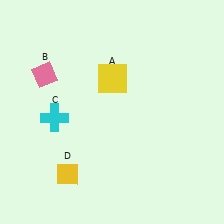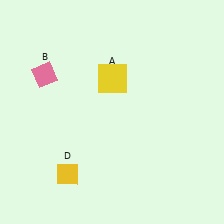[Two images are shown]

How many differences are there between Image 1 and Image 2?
There is 1 difference between the two images.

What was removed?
The cyan cross (C) was removed in Image 2.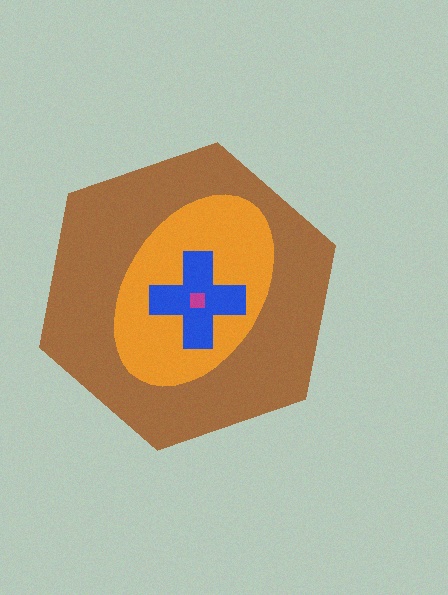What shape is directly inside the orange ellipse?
The blue cross.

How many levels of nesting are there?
4.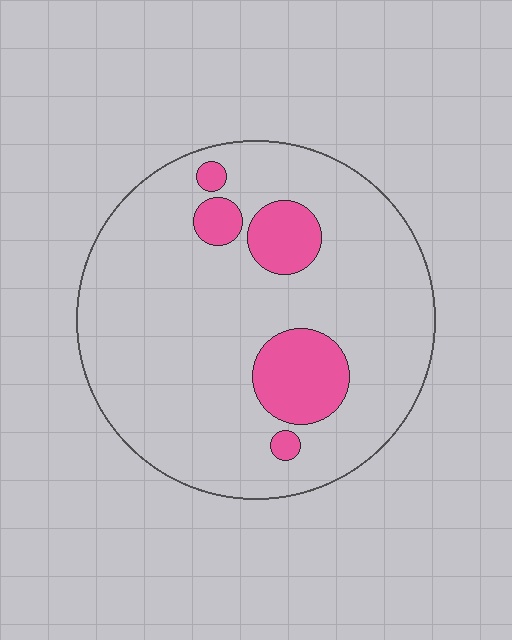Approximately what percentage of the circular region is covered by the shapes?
Approximately 15%.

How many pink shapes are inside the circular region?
5.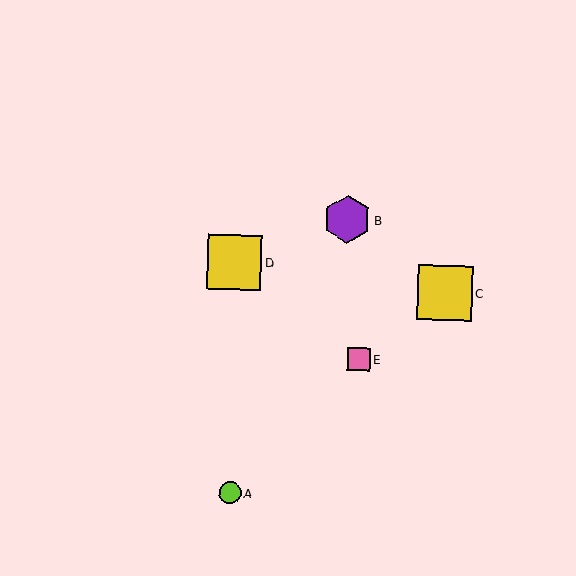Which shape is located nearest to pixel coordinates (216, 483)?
The lime circle (labeled A) at (230, 493) is nearest to that location.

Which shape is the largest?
The yellow square (labeled C) is the largest.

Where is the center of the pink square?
The center of the pink square is at (359, 359).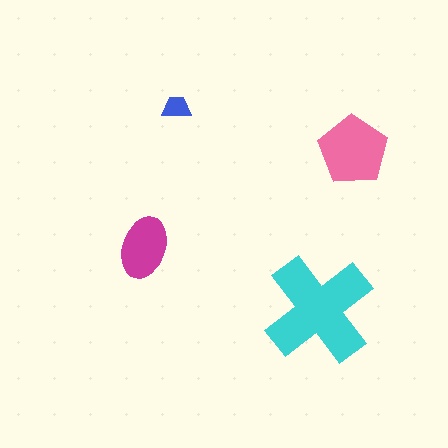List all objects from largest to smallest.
The cyan cross, the pink pentagon, the magenta ellipse, the blue trapezoid.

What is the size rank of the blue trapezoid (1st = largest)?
4th.